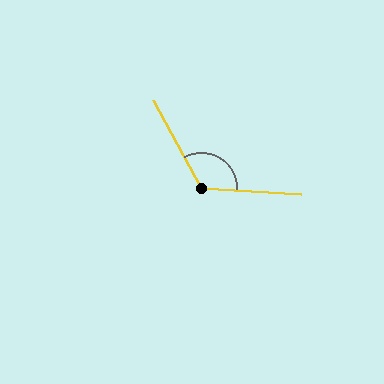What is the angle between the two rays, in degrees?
Approximately 123 degrees.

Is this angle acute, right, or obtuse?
It is obtuse.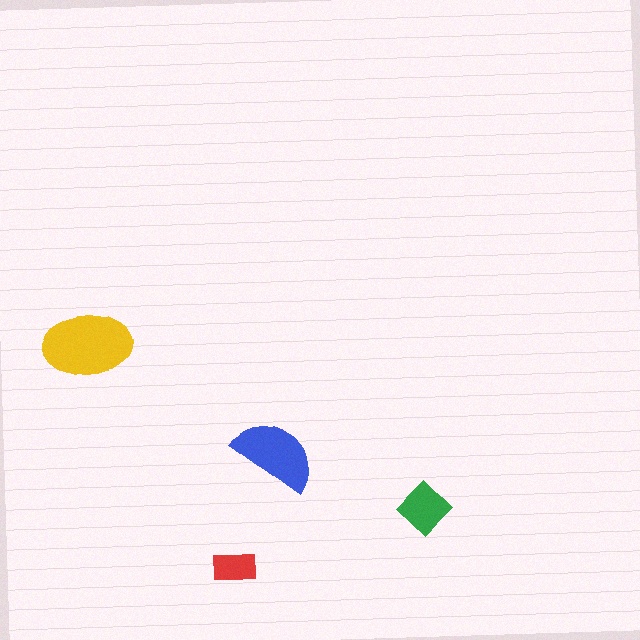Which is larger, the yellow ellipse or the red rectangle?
The yellow ellipse.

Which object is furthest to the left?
The yellow ellipse is leftmost.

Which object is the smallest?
The red rectangle.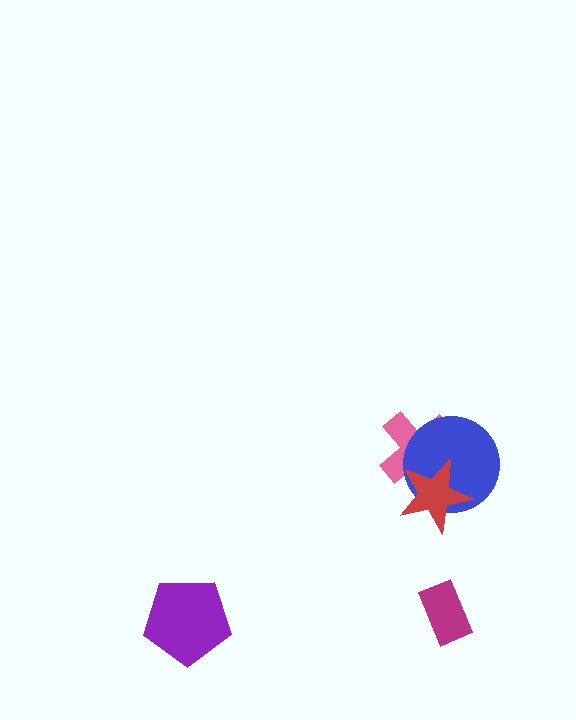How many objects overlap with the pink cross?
2 objects overlap with the pink cross.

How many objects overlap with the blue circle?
2 objects overlap with the blue circle.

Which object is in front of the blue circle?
The red star is in front of the blue circle.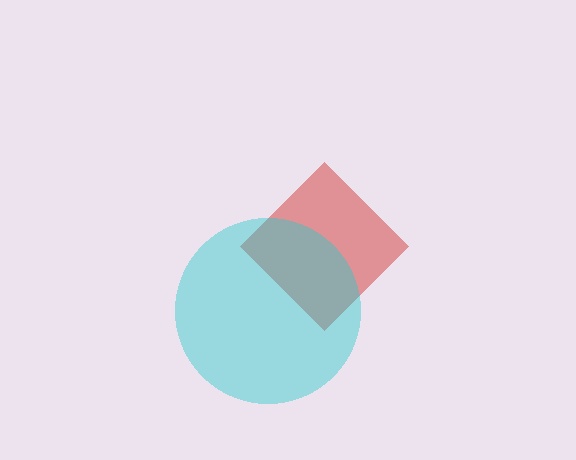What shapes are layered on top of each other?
The layered shapes are: a red diamond, a cyan circle.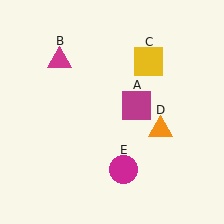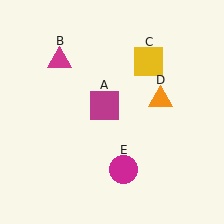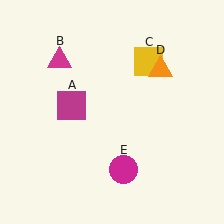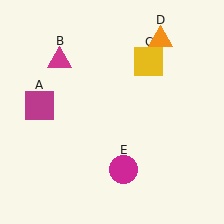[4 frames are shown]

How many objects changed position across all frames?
2 objects changed position: magenta square (object A), orange triangle (object D).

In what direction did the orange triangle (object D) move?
The orange triangle (object D) moved up.